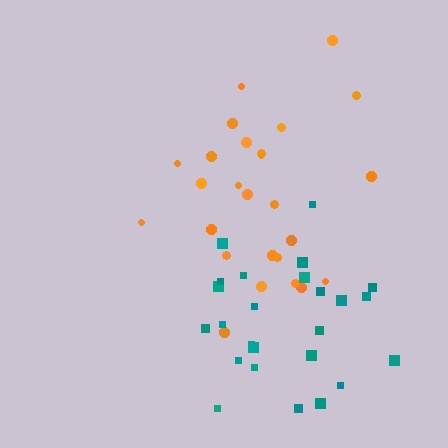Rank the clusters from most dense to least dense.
orange, teal.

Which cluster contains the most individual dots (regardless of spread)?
Orange (26).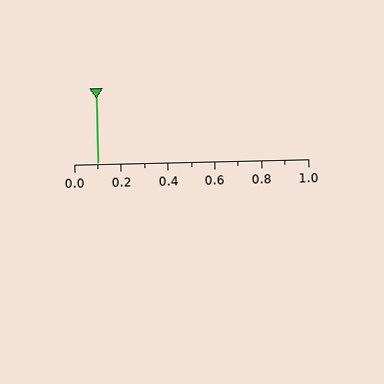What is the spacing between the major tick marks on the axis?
The major ticks are spaced 0.2 apart.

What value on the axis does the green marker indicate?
The marker indicates approximately 0.1.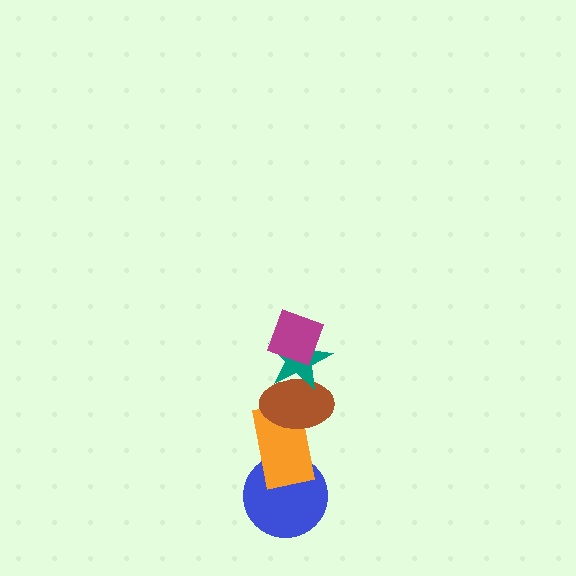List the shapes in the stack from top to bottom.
From top to bottom: the magenta diamond, the teal star, the brown ellipse, the orange rectangle, the blue circle.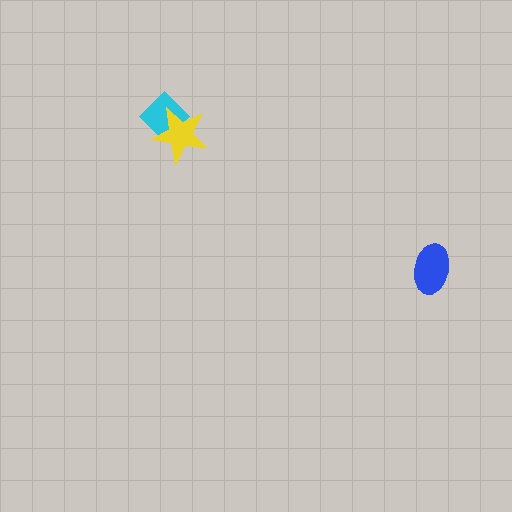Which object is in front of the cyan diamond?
The yellow star is in front of the cyan diamond.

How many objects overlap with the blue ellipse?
0 objects overlap with the blue ellipse.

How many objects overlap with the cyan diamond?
1 object overlaps with the cyan diamond.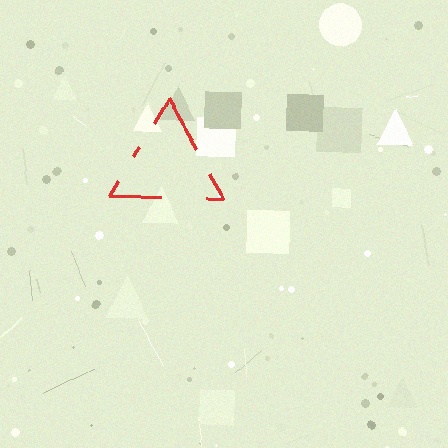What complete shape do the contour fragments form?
The contour fragments form a triangle.